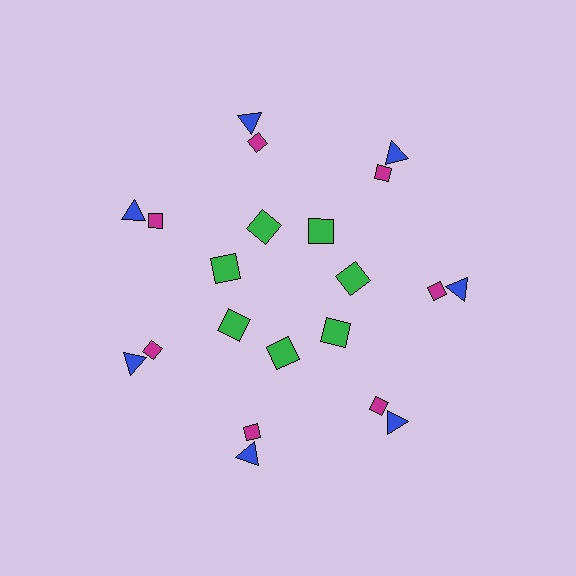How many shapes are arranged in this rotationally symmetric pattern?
There are 21 shapes, arranged in 7 groups of 3.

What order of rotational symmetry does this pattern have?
This pattern has 7-fold rotational symmetry.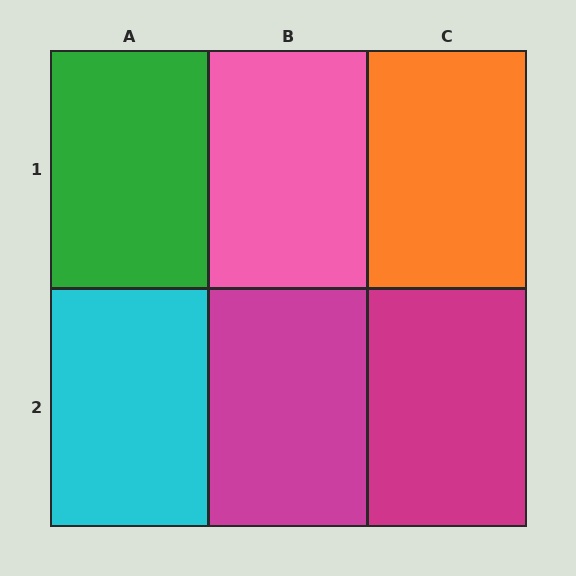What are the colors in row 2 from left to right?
Cyan, magenta, magenta.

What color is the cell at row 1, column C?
Orange.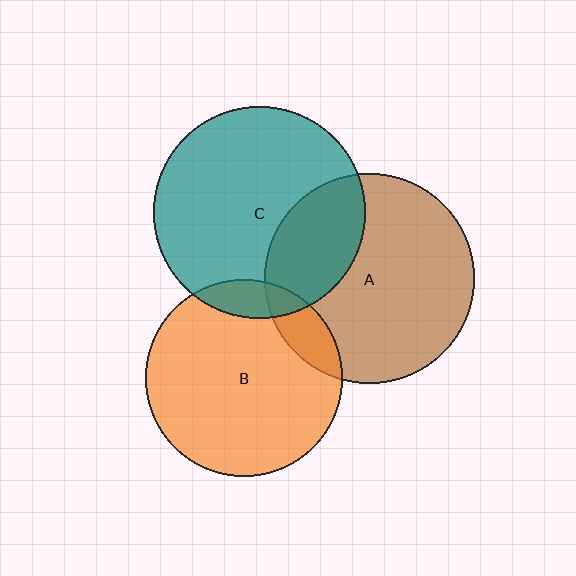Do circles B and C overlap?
Yes.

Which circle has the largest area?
Circle C (teal).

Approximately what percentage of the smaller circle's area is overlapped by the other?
Approximately 10%.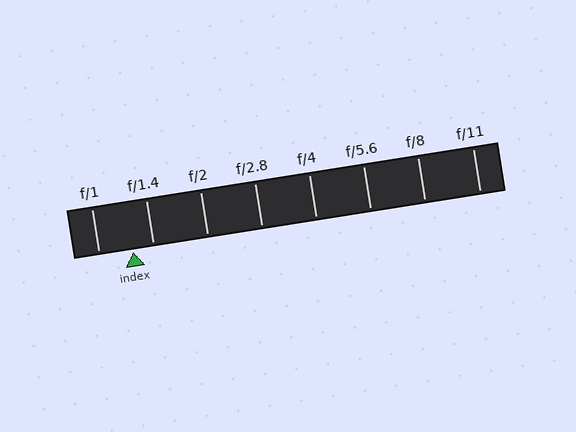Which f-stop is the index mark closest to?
The index mark is closest to f/1.4.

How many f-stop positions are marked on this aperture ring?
There are 8 f-stop positions marked.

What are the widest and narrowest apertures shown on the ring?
The widest aperture shown is f/1 and the narrowest is f/11.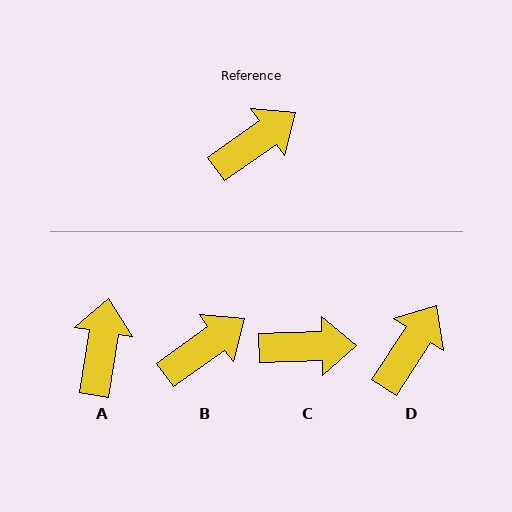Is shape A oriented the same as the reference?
No, it is off by about 46 degrees.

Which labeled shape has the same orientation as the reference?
B.